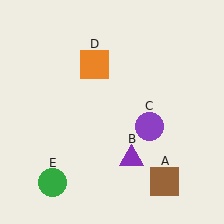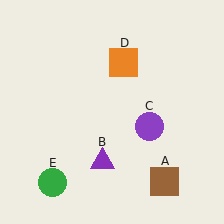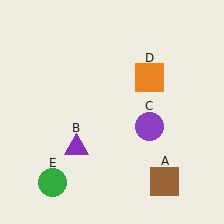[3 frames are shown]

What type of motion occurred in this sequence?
The purple triangle (object B), orange square (object D) rotated clockwise around the center of the scene.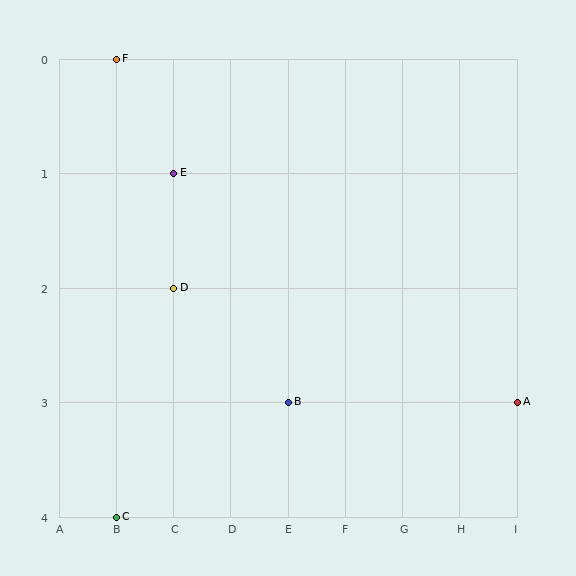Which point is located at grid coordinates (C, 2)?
Point D is at (C, 2).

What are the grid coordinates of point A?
Point A is at grid coordinates (I, 3).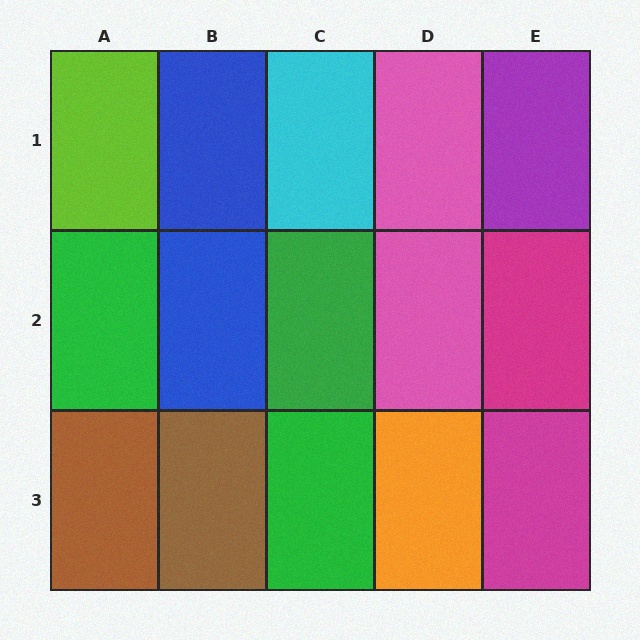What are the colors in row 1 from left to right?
Lime, blue, cyan, pink, purple.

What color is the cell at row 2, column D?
Pink.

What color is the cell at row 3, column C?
Green.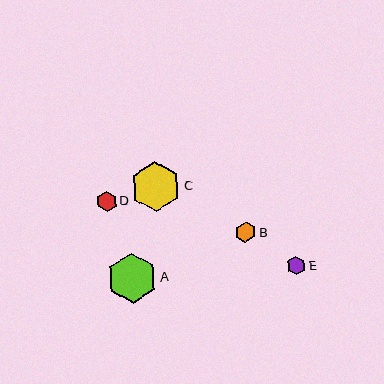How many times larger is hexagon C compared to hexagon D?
Hexagon C is approximately 2.5 times the size of hexagon D.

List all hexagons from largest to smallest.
From largest to smallest: A, C, B, D, E.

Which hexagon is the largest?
Hexagon A is the largest with a size of approximately 50 pixels.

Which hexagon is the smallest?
Hexagon E is the smallest with a size of approximately 19 pixels.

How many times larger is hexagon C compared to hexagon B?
Hexagon C is approximately 2.4 times the size of hexagon B.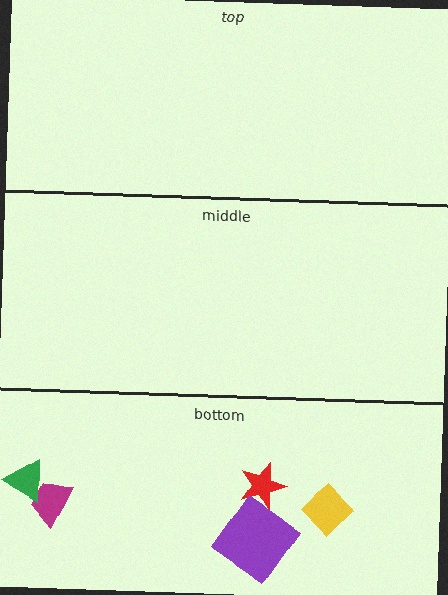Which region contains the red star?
The bottom region.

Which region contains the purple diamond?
The bottom region.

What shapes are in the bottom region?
The magenta trapezoid, the red star, the yellow diamond, the green triangle, the purple diamond.